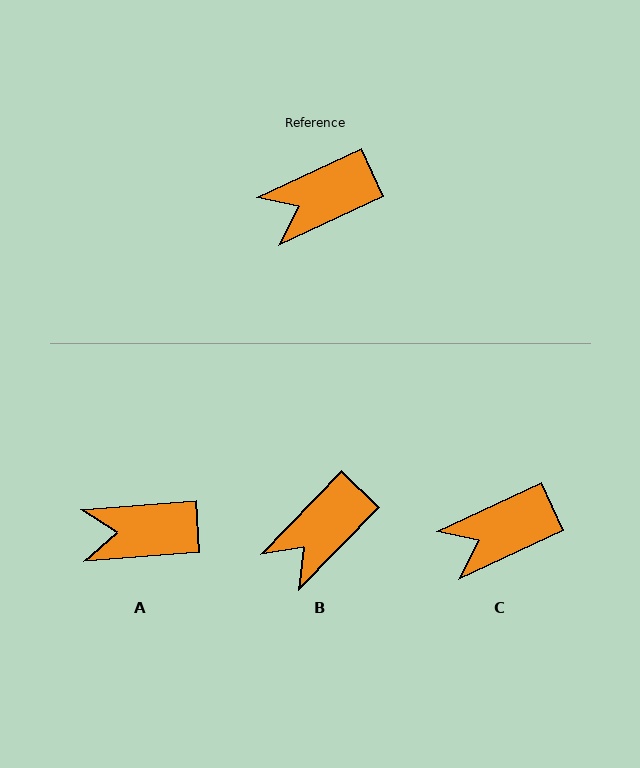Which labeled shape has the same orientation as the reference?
C.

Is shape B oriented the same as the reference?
No, it is off by about 21 degrees.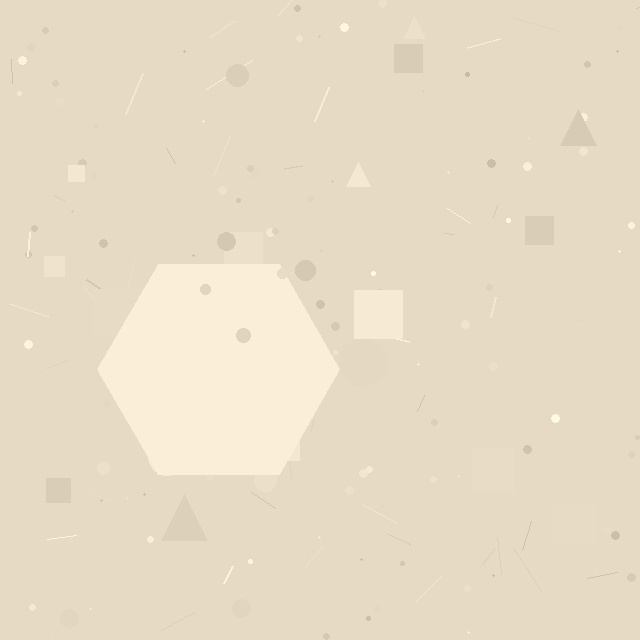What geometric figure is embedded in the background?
A hexagon is embedded in the background.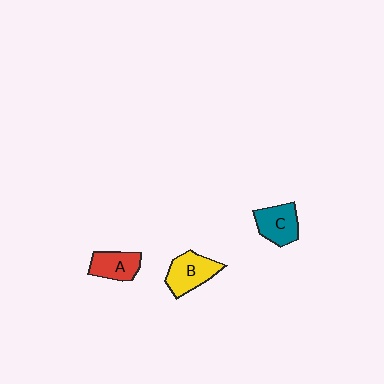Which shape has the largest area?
Shape B (yellow).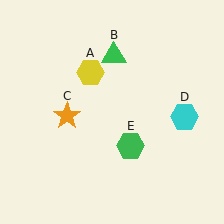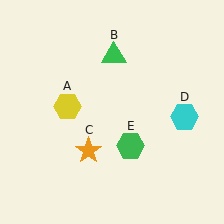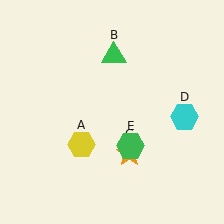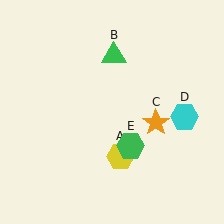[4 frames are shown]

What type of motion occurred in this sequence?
The yellow hexagon (object A), orange star (object C) rotated counterclockwise around the center of the scene.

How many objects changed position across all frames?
2 objects changed position: yellow hexagon (object A), orange star (object C).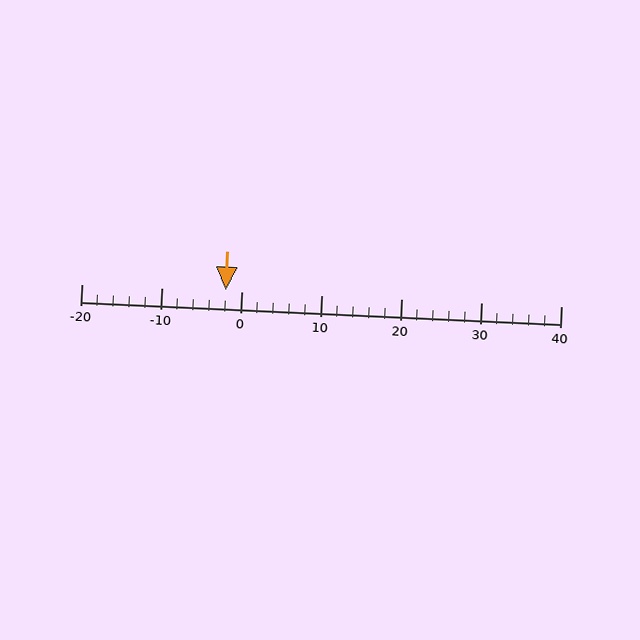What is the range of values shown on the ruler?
The ruler shows values from -20 to 40.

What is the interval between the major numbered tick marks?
The major tick marks are spaced 10 units apart.